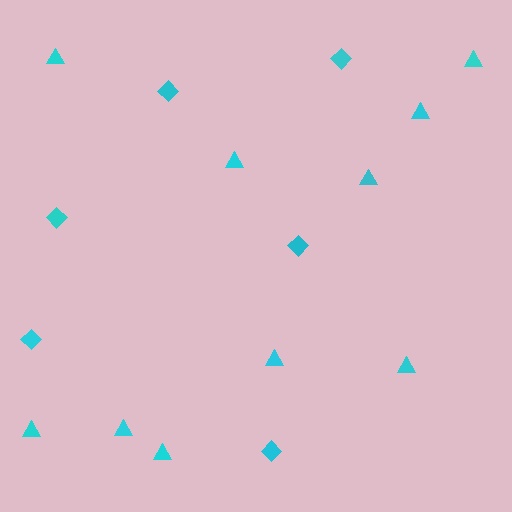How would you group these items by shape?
There are 2 groups: one group of triangles (10) and one group of diamonds (6).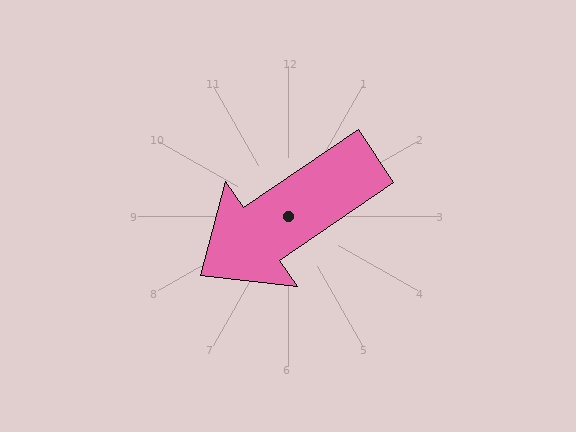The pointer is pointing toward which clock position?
Roughly 8 o'clock.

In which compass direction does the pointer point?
Southwest.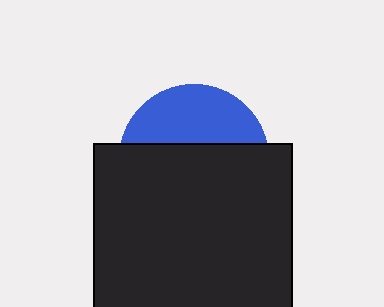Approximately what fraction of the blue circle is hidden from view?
Roughly 63% of the blue circle is hidden behind the black square.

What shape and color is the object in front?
The object in front is a black square.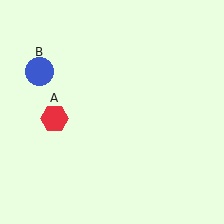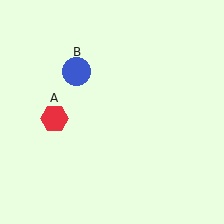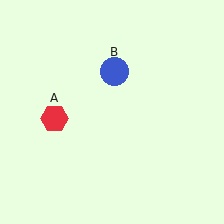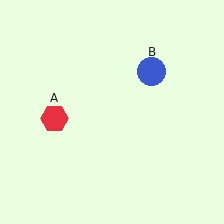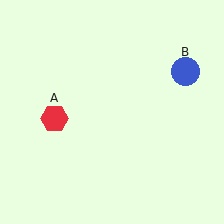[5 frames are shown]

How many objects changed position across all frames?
1 object changed position: blue circle (object B).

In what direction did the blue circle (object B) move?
The blue circle (object B) moved right.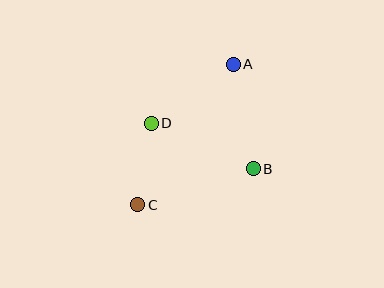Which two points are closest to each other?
Points C and D are closest to each other.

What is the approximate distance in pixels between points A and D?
The distance between A and D is approximately 101 pixels.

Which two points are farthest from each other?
Points A and C are farthest from each other.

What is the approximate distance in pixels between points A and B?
The distance between A and B is approximately 106 pixels.